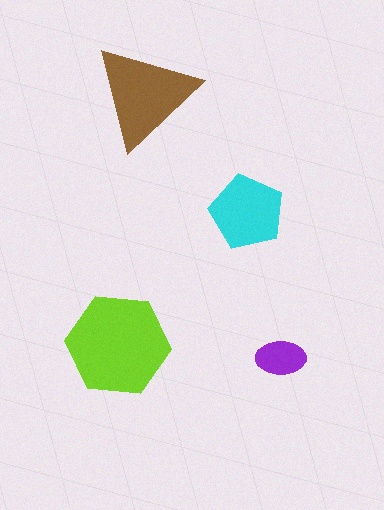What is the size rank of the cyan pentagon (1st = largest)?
3rd.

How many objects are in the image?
There are 4 objects in the image.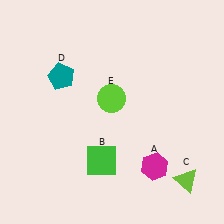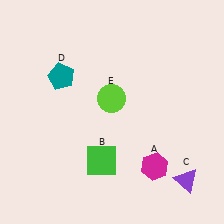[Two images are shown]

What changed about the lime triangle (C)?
In Image 1, C is lime. In Image 2, it changed to purple.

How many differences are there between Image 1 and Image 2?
There is 1 difference between the two images.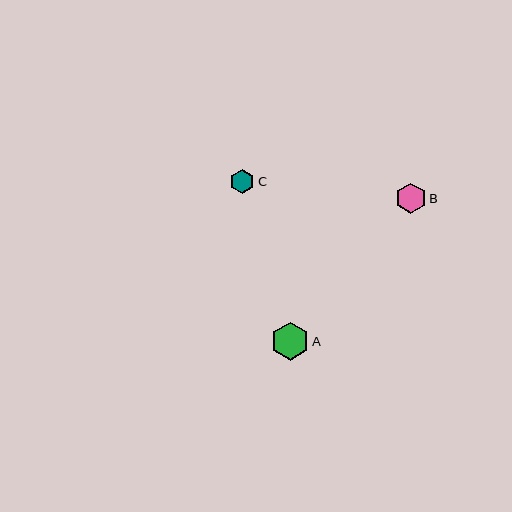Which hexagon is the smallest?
Hexagon C is the smallest with a size of approximately 24 pixels.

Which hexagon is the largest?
Hexagon A is the largest with a size of approximately 38 pixels.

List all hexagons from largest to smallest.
From largest to smallest: A, B, C.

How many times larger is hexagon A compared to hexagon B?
Hexagon A is approximately 1.3 times the size of hexagon B.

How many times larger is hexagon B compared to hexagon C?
Hexagon B is approximately 1.3 times the size of hexagon C.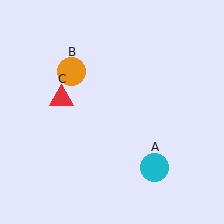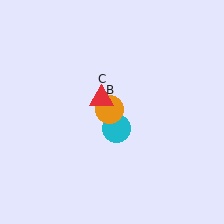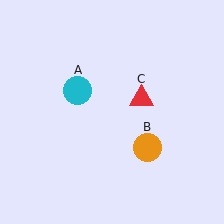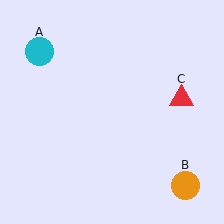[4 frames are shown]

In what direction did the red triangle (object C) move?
The red triangle (object C) moved right.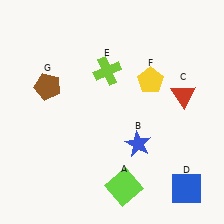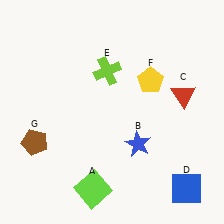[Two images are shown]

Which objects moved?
The objects that moved are: the lime square (A), the brown pentagon (G).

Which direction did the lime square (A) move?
The lime square (A) moved left.